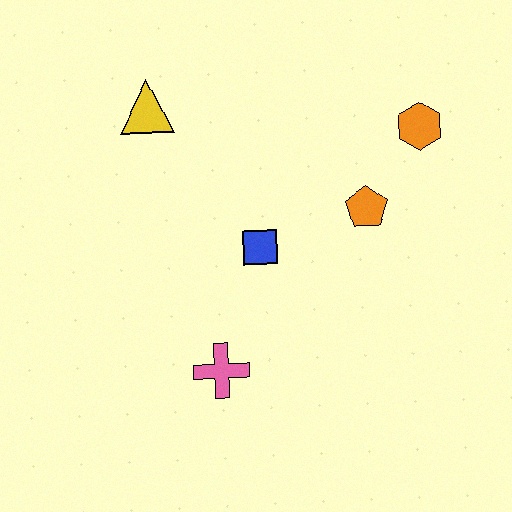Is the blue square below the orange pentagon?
Yes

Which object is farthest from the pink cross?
The orange hexagon is farthest from the pink cross.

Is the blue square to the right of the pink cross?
Yes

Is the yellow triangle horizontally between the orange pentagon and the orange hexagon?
No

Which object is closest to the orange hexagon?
The orange pentagon is closest to the orange hexagon.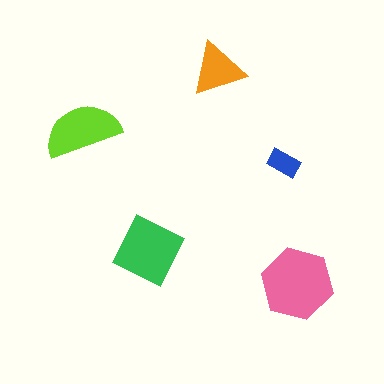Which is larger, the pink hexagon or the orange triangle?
The pink hexagon.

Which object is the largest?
The pink hexagon.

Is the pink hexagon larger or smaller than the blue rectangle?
Larger.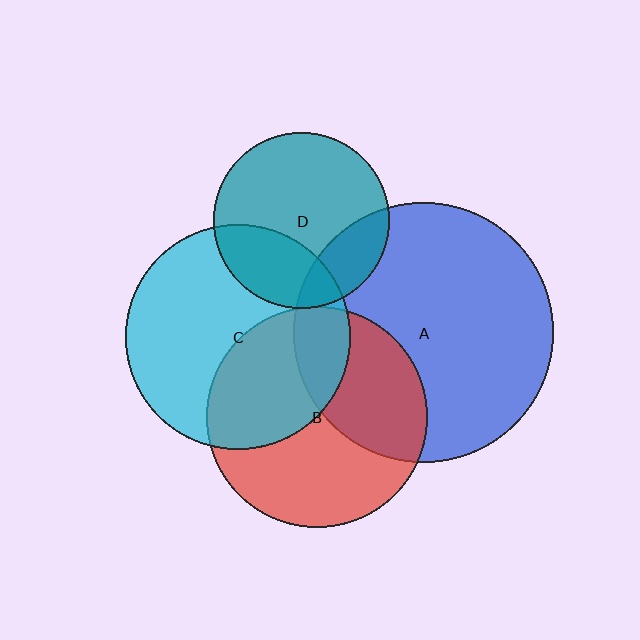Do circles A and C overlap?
Yes.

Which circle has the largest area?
Circle A (blue).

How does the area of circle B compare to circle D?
Approximately 1.6 times.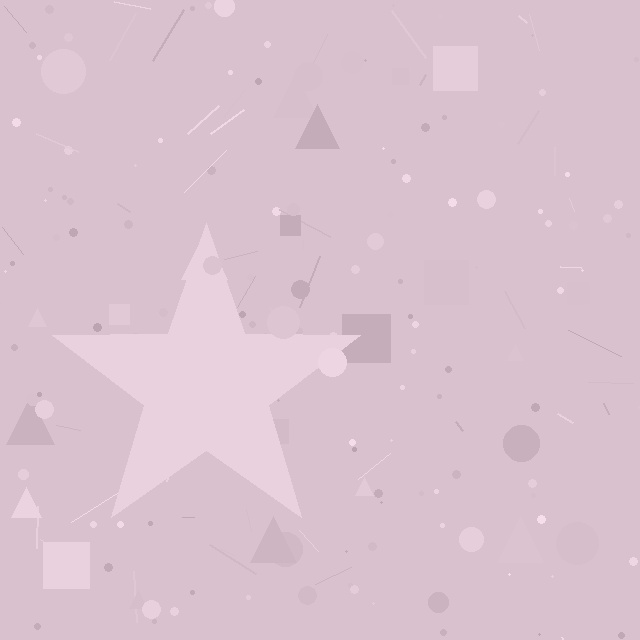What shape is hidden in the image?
A star is hidden in the image.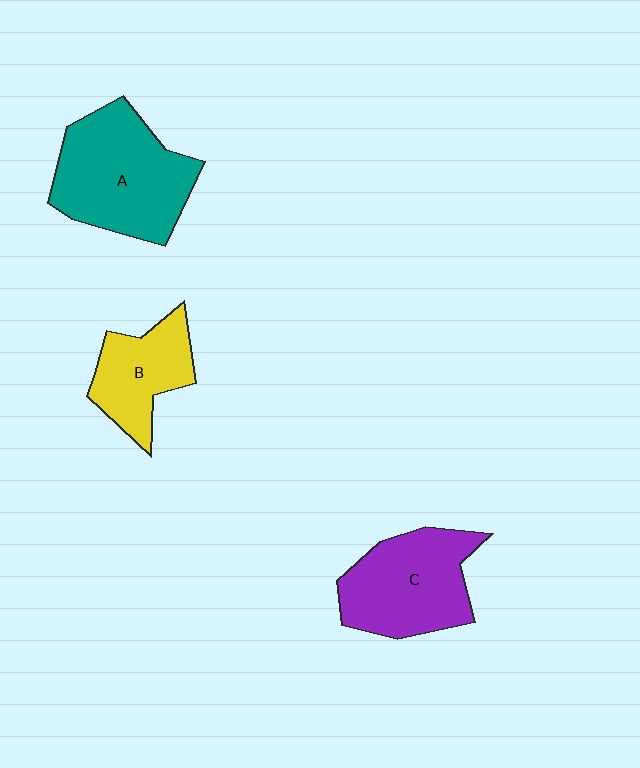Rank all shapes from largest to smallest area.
From largest to smallest: A (teal), C (purple), B (yellow).